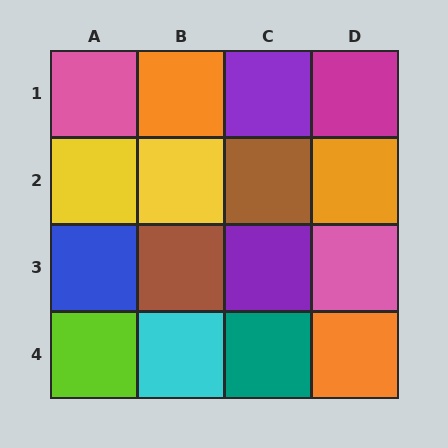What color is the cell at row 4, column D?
Orange.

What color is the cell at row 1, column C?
Purple.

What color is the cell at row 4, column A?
Lime.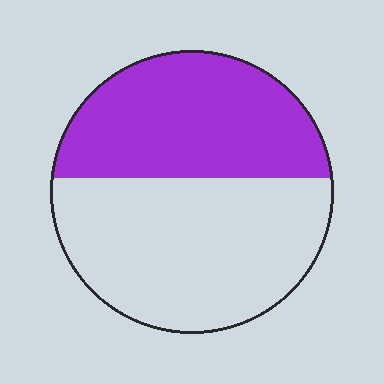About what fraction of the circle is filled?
About two fifths (2/5).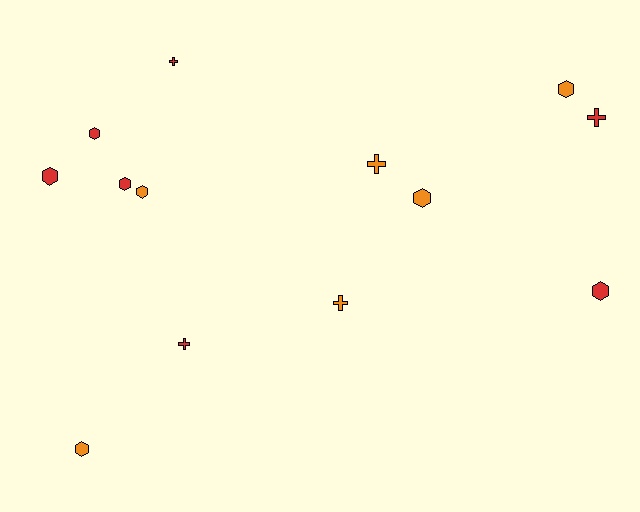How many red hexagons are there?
There are 4 red hexagons.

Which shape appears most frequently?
Hexagon, with 8 objects.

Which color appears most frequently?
Red, with 7 objects.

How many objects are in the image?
There are 13 objects.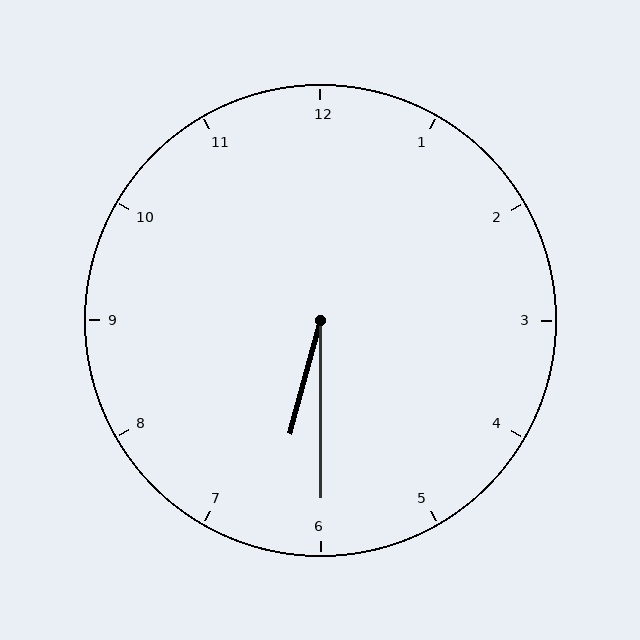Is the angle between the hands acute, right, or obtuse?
It is acute.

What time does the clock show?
6:30.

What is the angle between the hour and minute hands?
Approximately 15 degrees.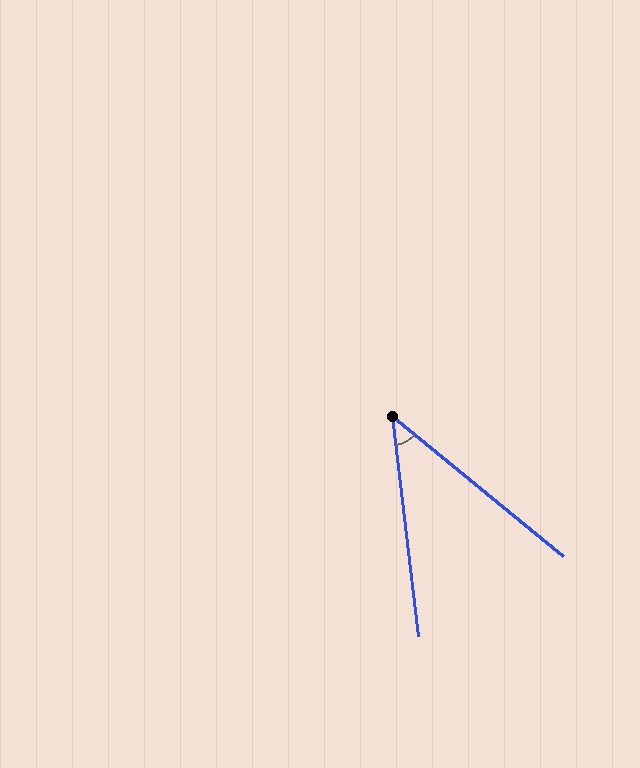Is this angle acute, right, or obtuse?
It is acute.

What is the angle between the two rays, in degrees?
Approximately 44 degrees.